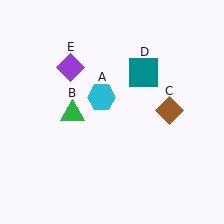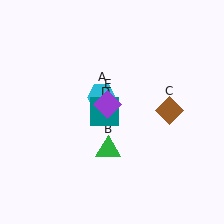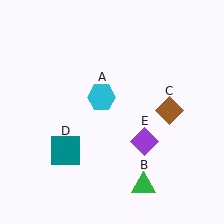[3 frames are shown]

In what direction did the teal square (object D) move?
The teal square (object D) moved down and to the left.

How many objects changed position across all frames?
3 objects changed position: green triangle (object B), teal square (object D), purple diamond (object E).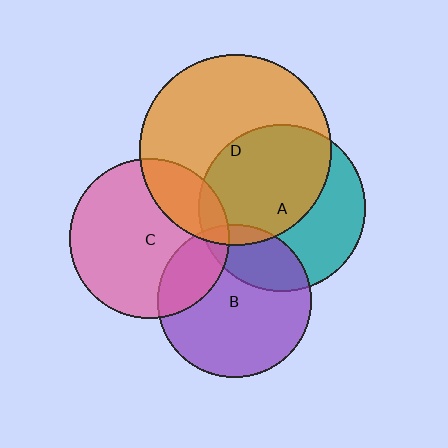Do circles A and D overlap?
Yes.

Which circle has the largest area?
Circle D (orange).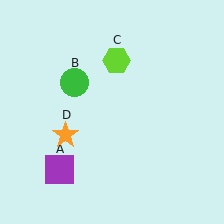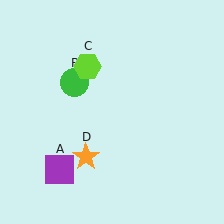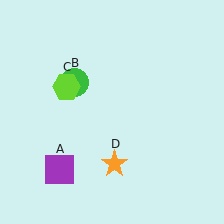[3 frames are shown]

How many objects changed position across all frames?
2 objects changed position: lime hexagon (object C), orange star (object D).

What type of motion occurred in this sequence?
The lime hexagon (object C), orange star (object D) rotated counterclockwise around the center of the scene.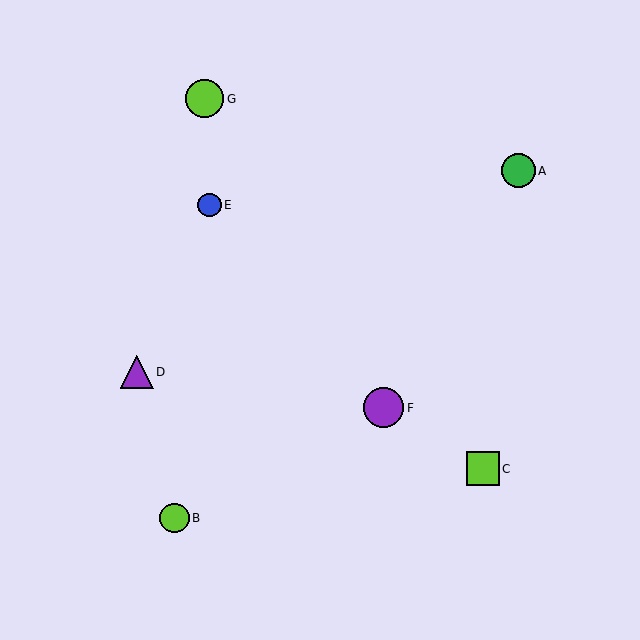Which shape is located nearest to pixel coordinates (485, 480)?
The lime square (labeled C) at (483, 469) is nearest to that location.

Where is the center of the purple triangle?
The center of the purple triangle is at (137, 372).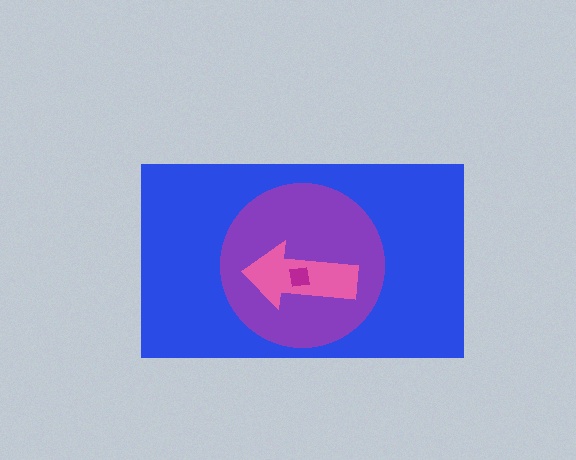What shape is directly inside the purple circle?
The pink arrow.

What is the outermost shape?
The blue rectangle.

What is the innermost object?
The magenta square.